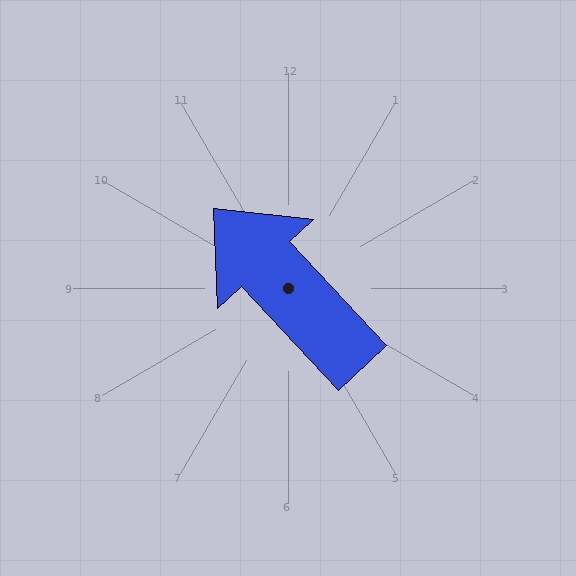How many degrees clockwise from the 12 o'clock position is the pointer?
Approximately 317 degrees.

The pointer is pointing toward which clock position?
Roughly 11 o'clock.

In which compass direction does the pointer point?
Northwest.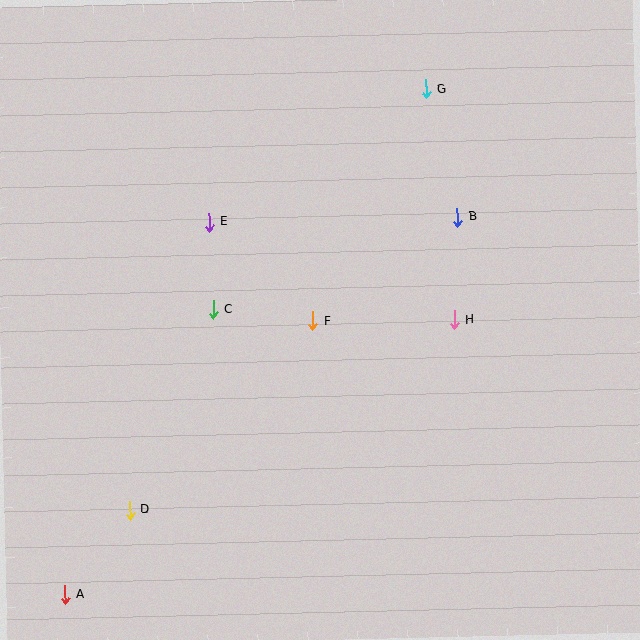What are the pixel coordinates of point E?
Point E is at (209, 222).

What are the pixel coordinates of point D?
Point D is at (130, 510).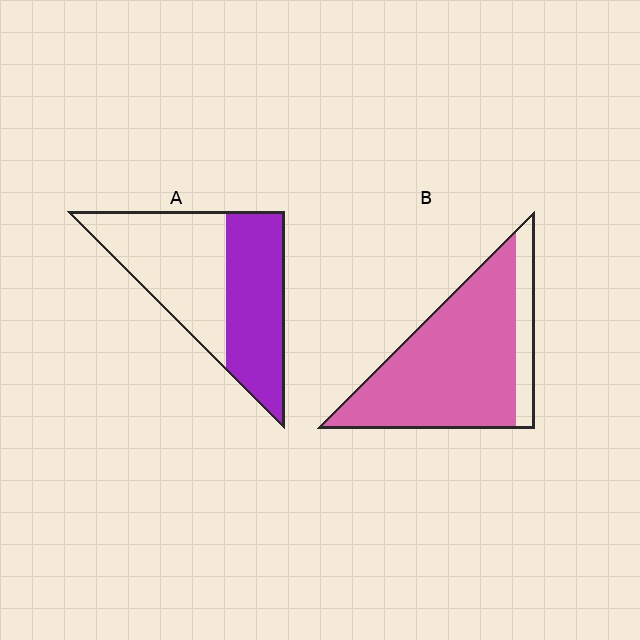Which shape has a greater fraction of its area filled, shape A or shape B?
Shape B.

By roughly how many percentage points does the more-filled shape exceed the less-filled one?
By roughly 35 percentage points (B over A).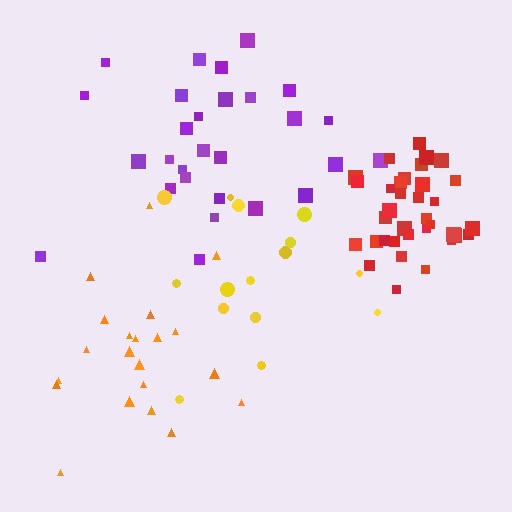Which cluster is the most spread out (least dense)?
Yellow.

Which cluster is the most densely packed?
Red.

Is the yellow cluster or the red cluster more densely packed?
Red.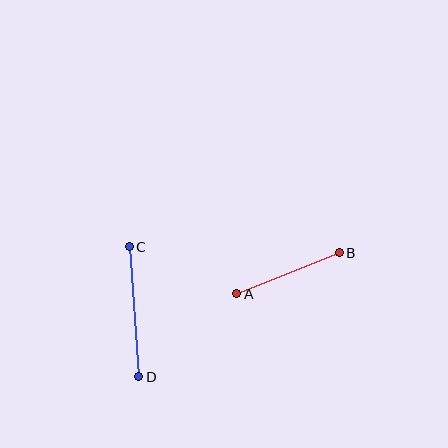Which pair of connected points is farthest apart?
Points C and D are farthest apart.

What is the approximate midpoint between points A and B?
The midpoint is at approximately (288, 273) pixels.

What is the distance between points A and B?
The distance is approximately 110 pixels.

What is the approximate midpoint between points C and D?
The midpoint is at approximately (134, 312) pixels.